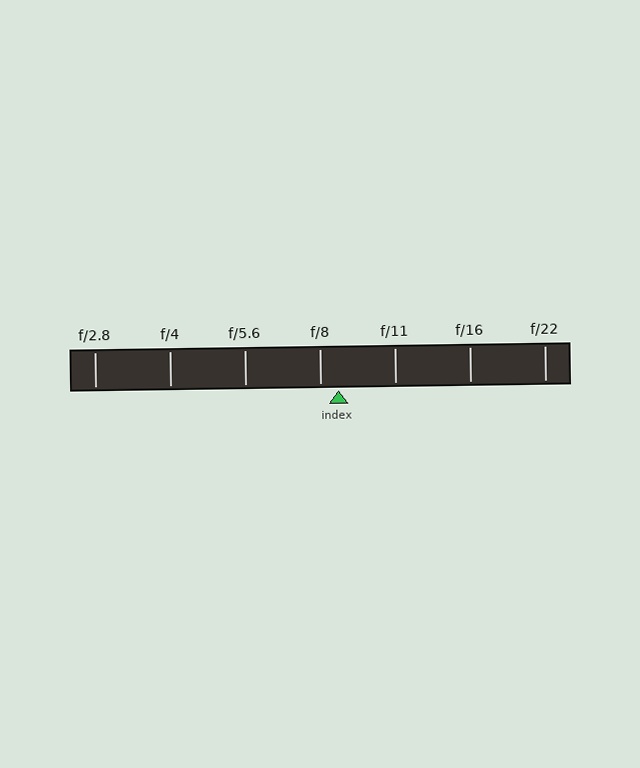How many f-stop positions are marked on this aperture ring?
There are 7 f-stop positions marked.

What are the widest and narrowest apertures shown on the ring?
The widest aperture shown is f/2.8 and the narrowest is f/22.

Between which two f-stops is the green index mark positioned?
The index mark is between f/8 and f/11.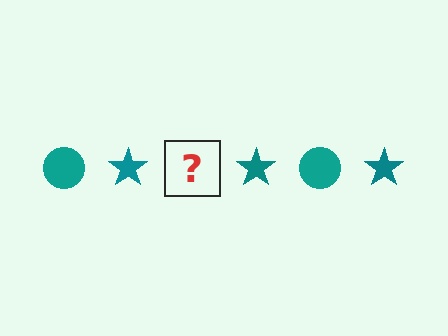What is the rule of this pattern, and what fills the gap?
The rule is that the pattern cycles through circle, star shapes in teal. The gap should be filled with a teal circle.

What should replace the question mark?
The question mark should be replaced with a teal circle.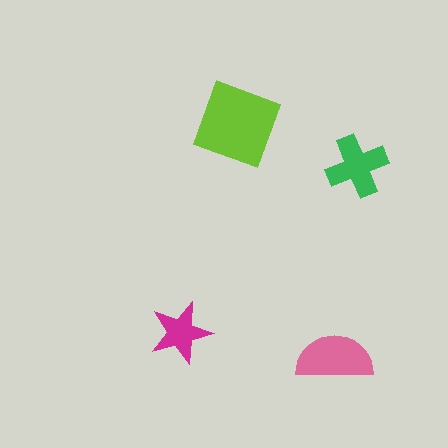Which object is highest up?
The lime square is topmost.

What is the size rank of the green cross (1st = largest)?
3rd.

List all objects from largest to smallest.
The lime square, the pink semicircle, the green cross, the magenta star.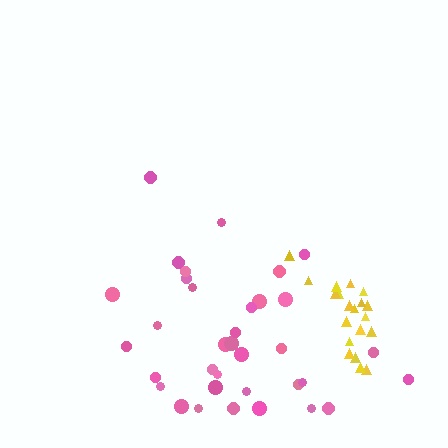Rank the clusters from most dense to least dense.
yellow, pink.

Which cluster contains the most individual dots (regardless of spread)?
Pink (35).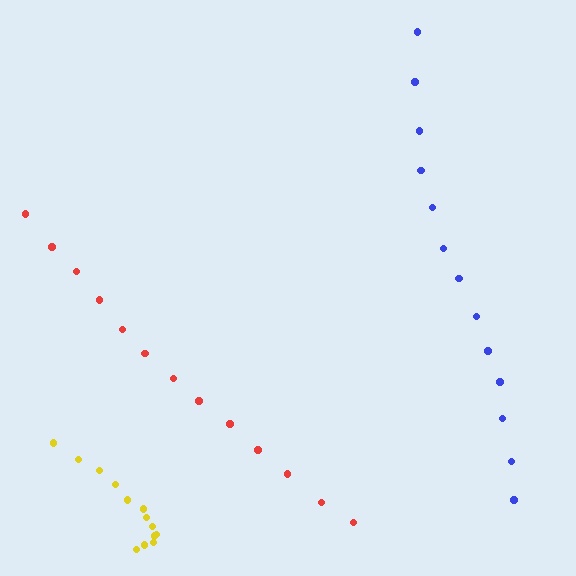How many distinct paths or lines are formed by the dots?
There are 3 distinct paths.